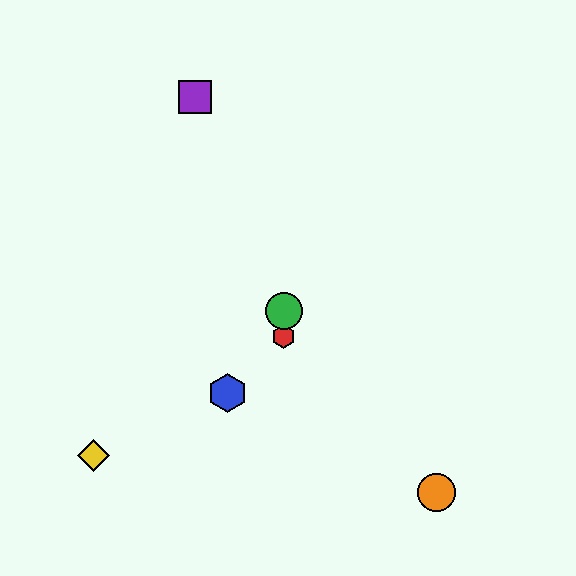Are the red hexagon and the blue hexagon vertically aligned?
No, the red hexagon is at x≈284 and the blue hexagon is at x≈228.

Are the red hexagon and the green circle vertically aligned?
Yes, both are at x≈284.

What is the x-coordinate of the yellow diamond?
The yellow diamond is at x≈93.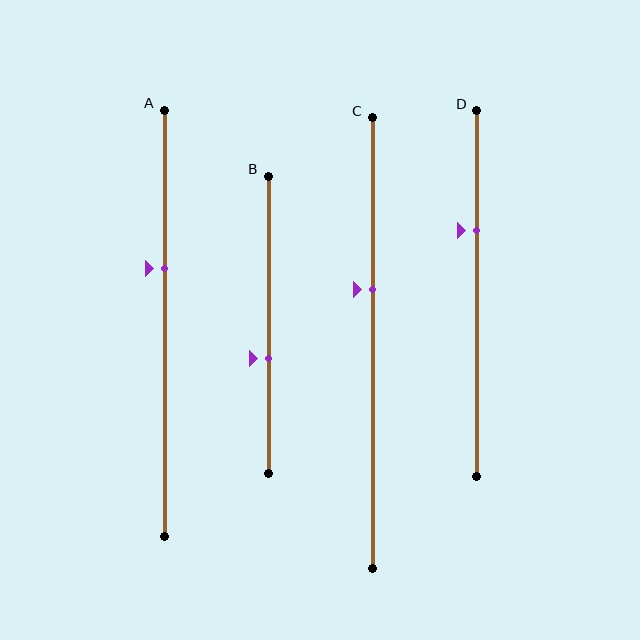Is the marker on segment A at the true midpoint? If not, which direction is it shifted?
No, the marker on segment A is shifted upward by about 13% of the segment length.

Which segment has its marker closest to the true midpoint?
Segment B has its marker closest to the true midpoint.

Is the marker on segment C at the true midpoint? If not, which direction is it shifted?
No, the marker on segment C is shifted upward by about 12% of the segment length.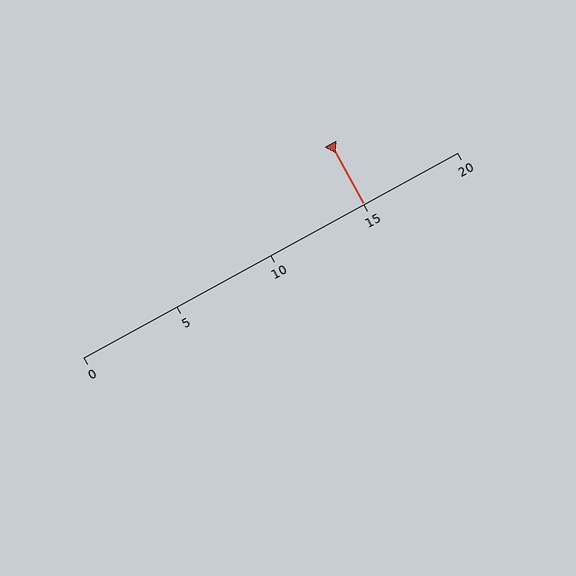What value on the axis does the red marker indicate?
The marker indicates approximately 15.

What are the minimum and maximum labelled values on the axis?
The axis runs from 0 to 20.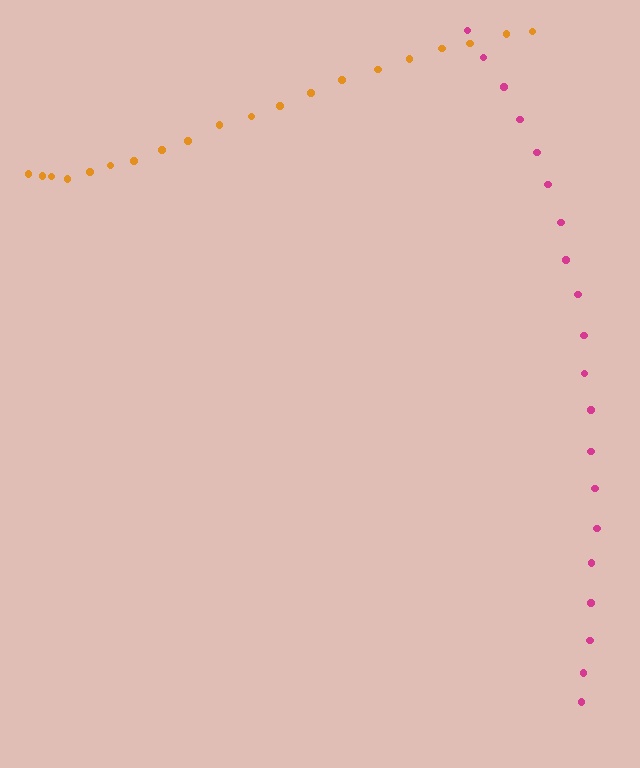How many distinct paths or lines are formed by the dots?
There are 2 distinct paths.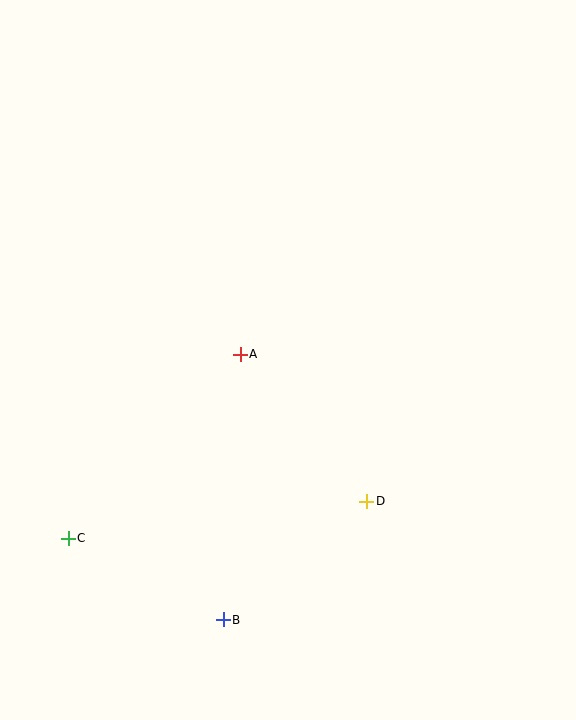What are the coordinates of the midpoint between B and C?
The midpoint between B and C is at (146, 579).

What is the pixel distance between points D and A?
The distance between D and A is 194 pixels.